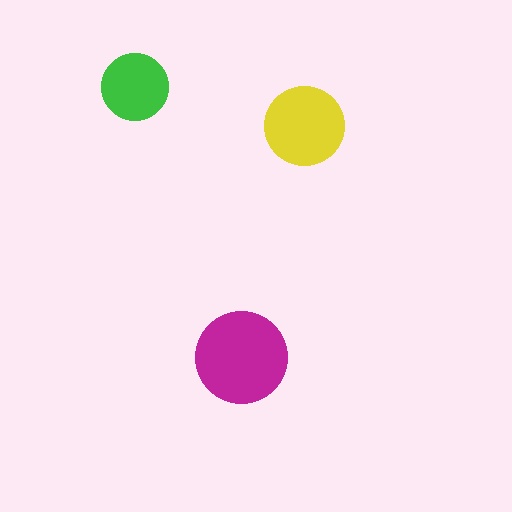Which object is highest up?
The green circle is topmost.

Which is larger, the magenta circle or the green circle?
The magenta one.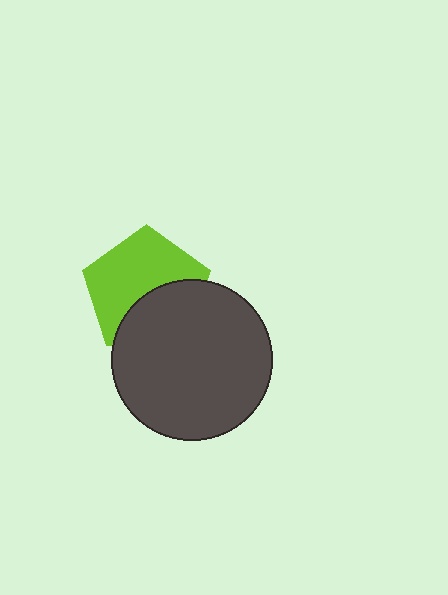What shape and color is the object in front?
The object in front is a dark gray circle.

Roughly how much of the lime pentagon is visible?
About half of it is visible (roughly 60%).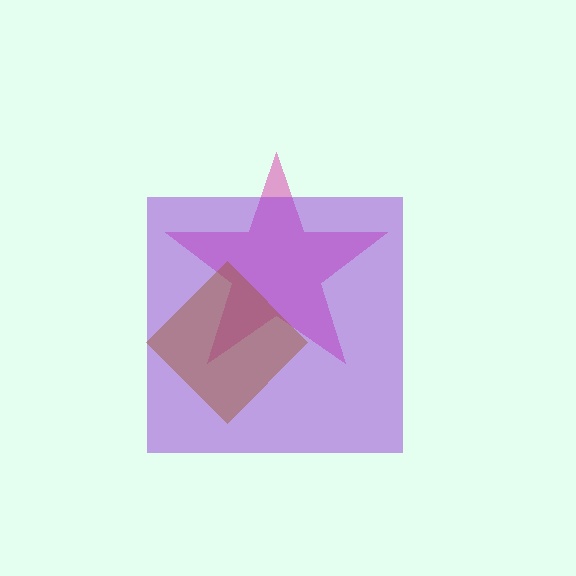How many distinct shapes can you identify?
There are 3 distinct shapes: a pink star, a purple square, a brown diamond.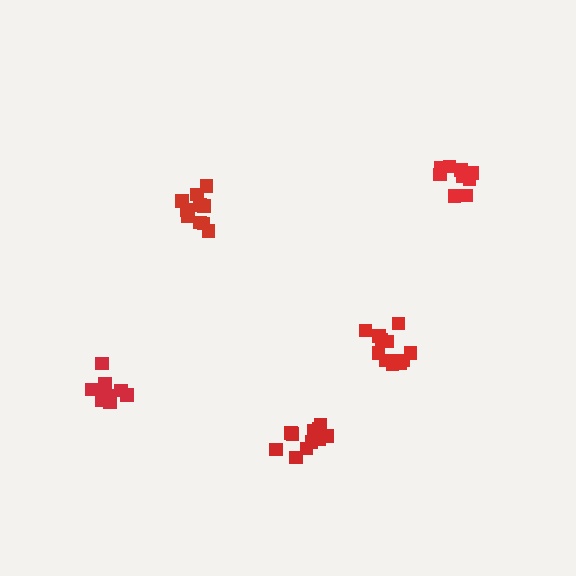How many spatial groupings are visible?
There are 5 spatial groupings.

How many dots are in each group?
Group 1: 9 dots, Group 2: 10 dots, Group 3: 12 dots, Group 4: 9 dots, Group 5: 11 dots (51 total).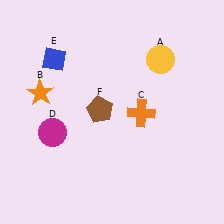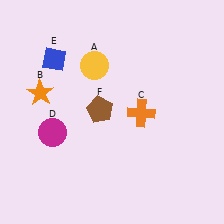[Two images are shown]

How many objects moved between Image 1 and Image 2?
1 object moved between the two images.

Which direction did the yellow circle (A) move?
The yellow circle (A) moved left.